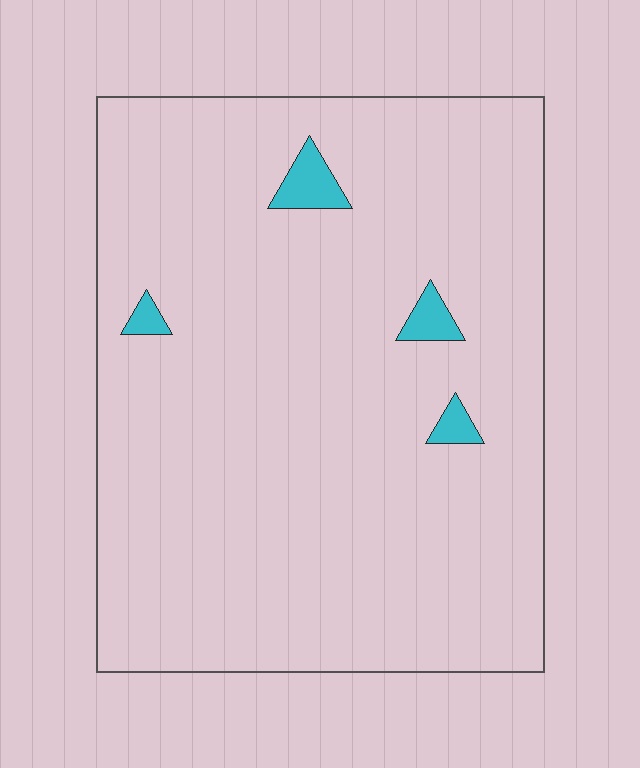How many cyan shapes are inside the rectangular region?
4.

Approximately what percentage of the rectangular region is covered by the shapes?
Approximately 5%.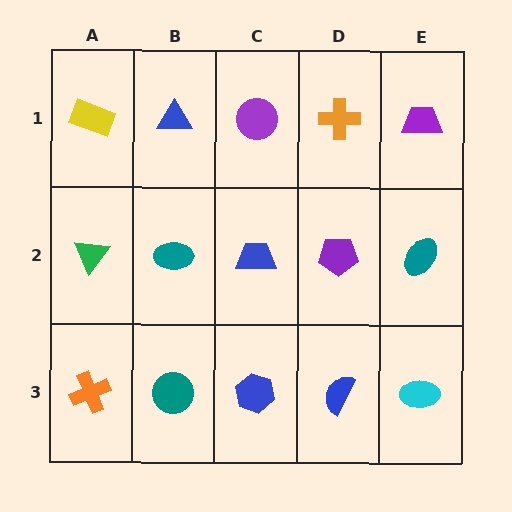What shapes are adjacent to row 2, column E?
A purple trapezoid (row 1, column E), a cyan ellipse (row 3, column E), a purple pentagon (row 2, column D).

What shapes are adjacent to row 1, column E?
A teal ellipse (row 2, column E), an orange cross (row 1, column D).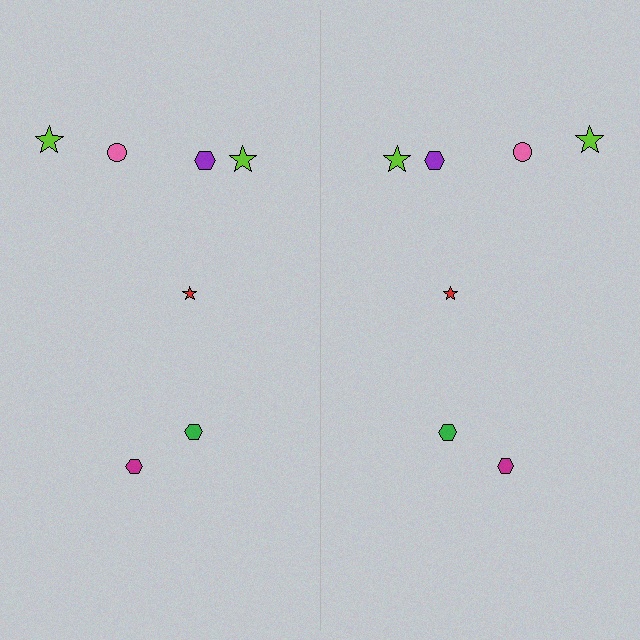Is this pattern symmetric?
Yes, this pattern has bilateral (reflection) symmetry.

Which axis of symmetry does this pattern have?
The pattern has a vertical axis of symmetry running through the center of the image.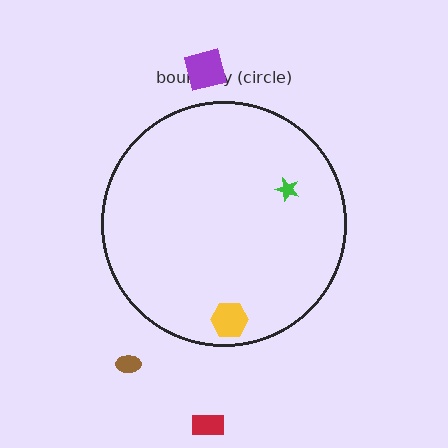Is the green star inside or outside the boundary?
Inside.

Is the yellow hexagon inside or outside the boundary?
Inside.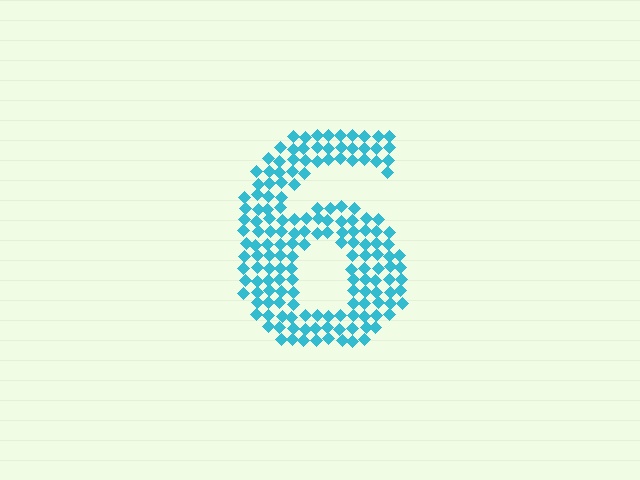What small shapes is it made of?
It is made of small diamonds.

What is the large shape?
The large shape is the digit 6.